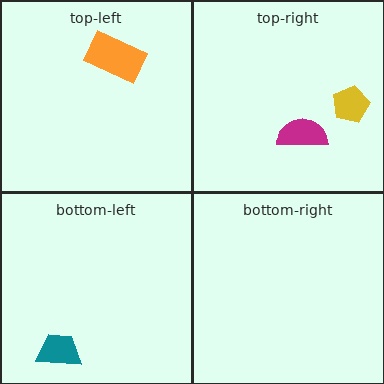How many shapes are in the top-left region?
1.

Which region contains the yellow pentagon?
The top-right region.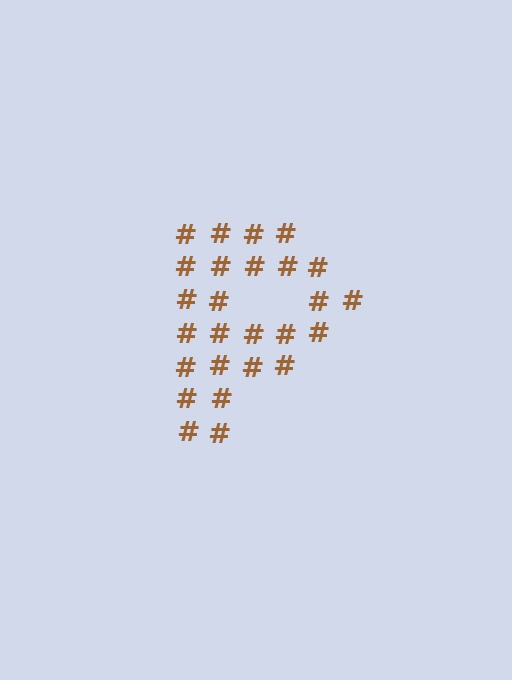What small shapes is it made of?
It is made of small hash symbols.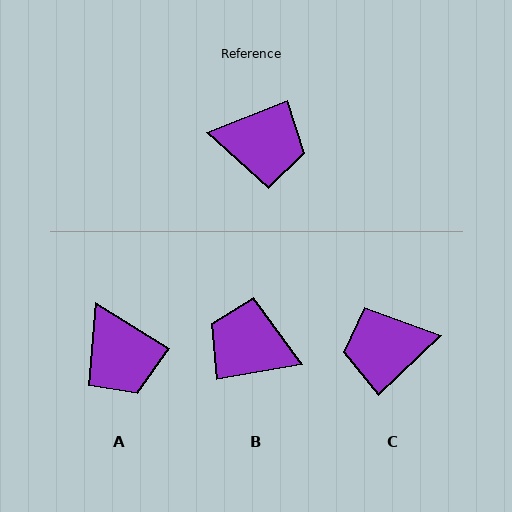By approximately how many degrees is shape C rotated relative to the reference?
Approximately 158 degrees clockwise.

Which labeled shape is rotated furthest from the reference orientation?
B, about 168 degrees away.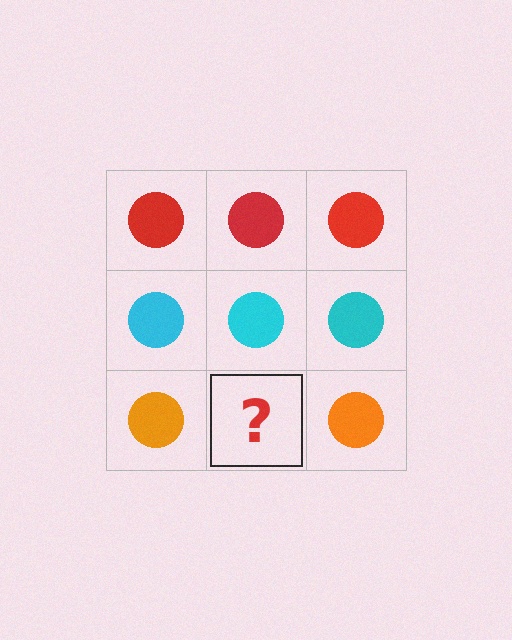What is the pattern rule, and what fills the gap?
The rule is that each row has a consistent color. The gap should be filled with an orange circle.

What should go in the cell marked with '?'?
The missing cell should contain an orange circle.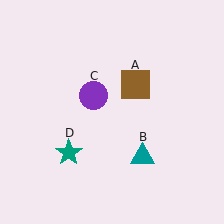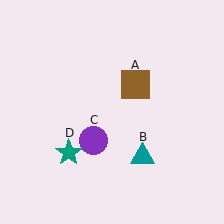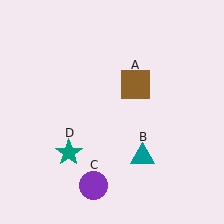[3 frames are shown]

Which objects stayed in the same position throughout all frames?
Brown square (object A) and teal triangle (object B) and teal star (object D) remained stationary.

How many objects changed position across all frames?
1 object changed position: purple circle (object C).